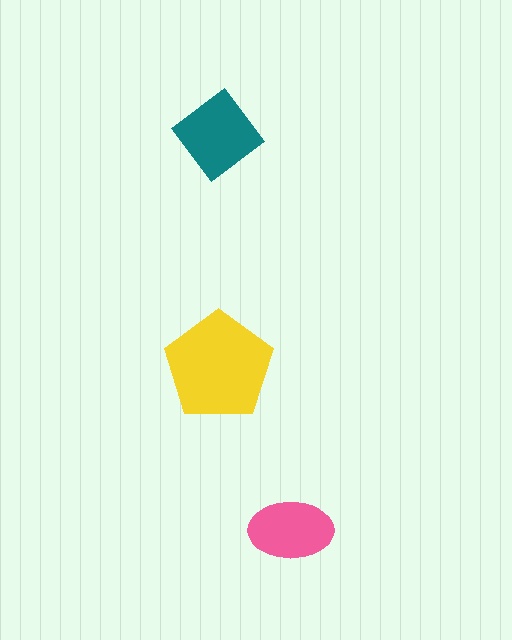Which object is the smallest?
The pink ellipse.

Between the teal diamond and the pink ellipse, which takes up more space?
The teal diamond.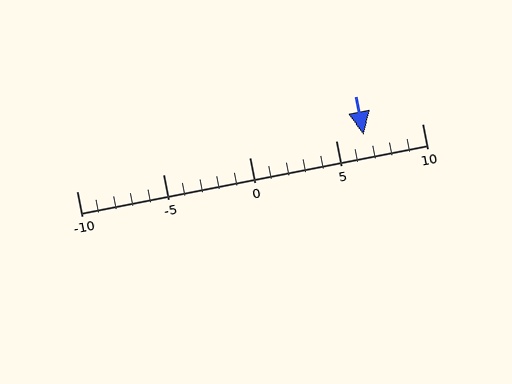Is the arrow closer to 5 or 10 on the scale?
The arrow is closer to 5.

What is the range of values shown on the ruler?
The ruler shows values from -10 to 10.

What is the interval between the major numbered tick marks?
The major tick marks are spaced 5 units apart.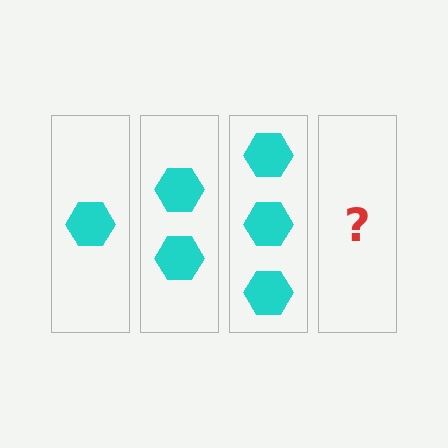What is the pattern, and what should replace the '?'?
The pattern is that each step adds one more hexagon. The '?' should be 4 hexagons.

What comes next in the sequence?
The next element should be 4 hexagons.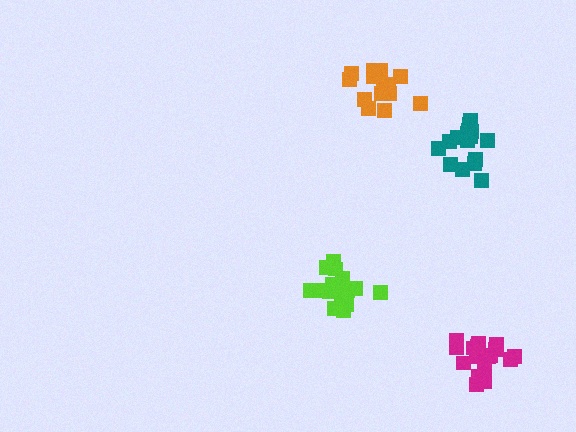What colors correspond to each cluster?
The clusters are colored: magenta, teal, orange, lime.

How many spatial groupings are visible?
There are 4 spatial groupings.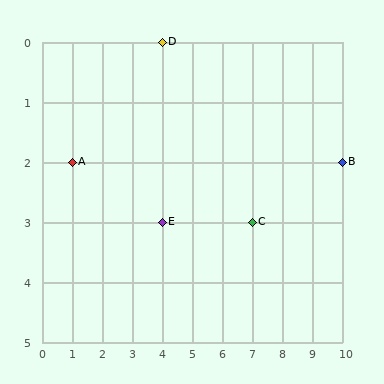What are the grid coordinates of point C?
Point C is at grid coordinates (7, 3).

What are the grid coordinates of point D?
Point D is at grid coordinates (4, 0).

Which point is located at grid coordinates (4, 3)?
Point E is at (4, 3).